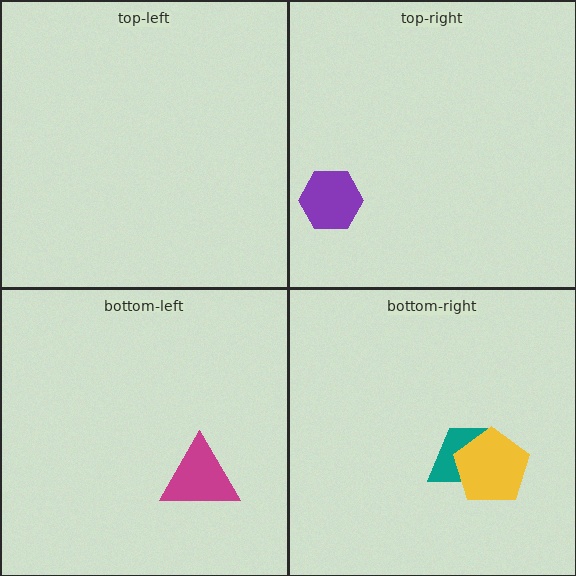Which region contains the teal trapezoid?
The bottom-right region.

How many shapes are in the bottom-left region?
1.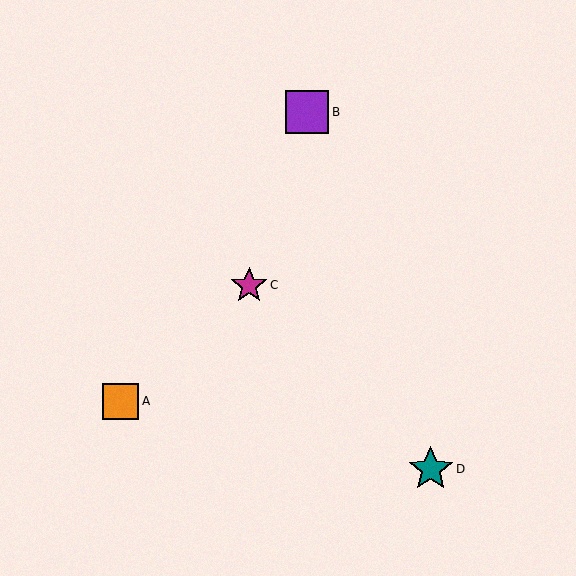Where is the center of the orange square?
The center of the orange square is at (121, 401).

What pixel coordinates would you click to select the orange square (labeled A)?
Click at (121, 401) to select the orange square A.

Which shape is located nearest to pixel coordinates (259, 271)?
The magenta star (labeled C) at (249, 286) is nearest to that location.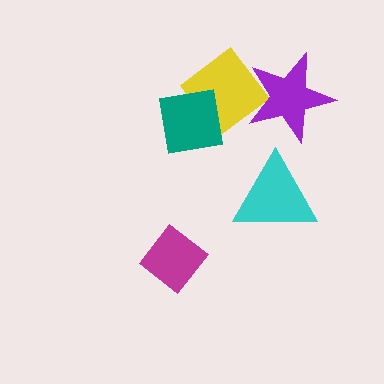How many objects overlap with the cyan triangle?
0 objects overlap with the cyan triangle.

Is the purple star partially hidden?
No, no other shape covers it.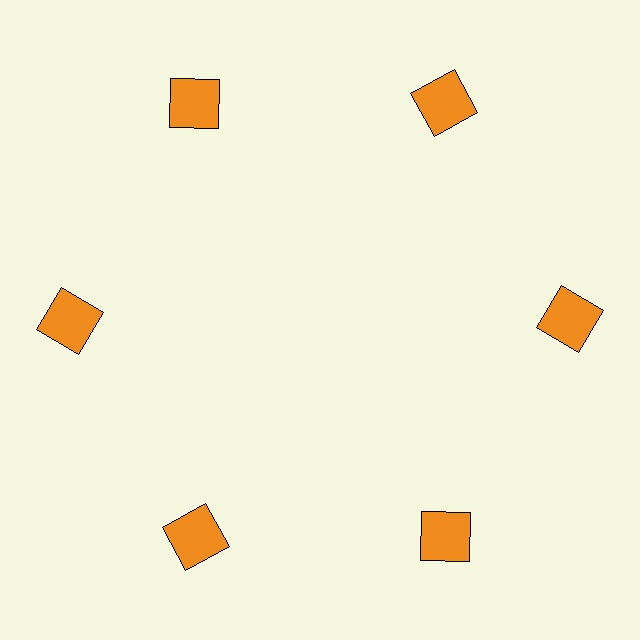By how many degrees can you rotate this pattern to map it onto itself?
The pattern maps onto itself every 60 degrees of rotation.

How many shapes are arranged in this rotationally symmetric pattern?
There are 6 shapes, arranged in 6 groups of 1.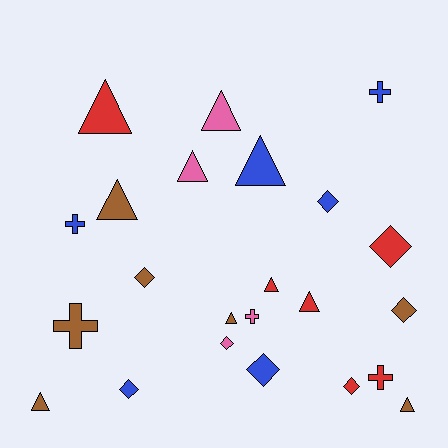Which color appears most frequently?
Brown, with 7 objects.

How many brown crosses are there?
There is 1 brown cross.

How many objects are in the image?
There are 23 objects.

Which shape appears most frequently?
Triangle, with 10 objects.